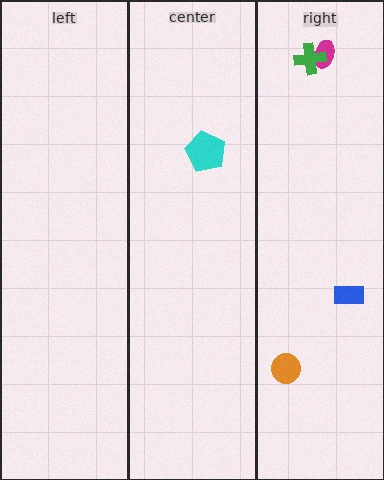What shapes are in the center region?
The cyan pentagon.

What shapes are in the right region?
The magenta ellipse, the orange circle, the green cross, the blue rectangle.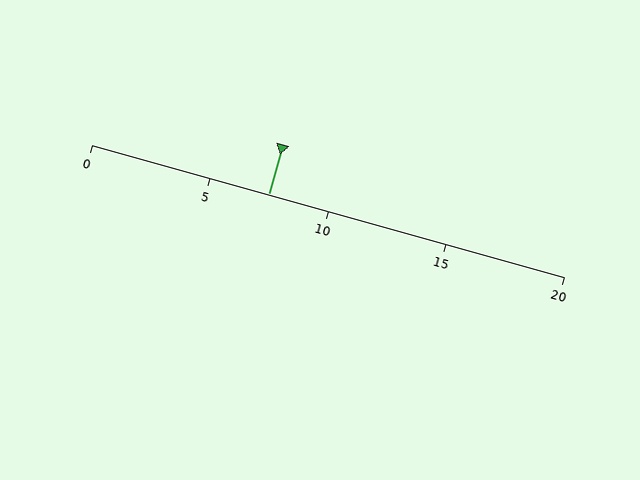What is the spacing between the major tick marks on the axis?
The major ticks are spaced 5 apart.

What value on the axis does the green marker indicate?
The marker indicates approximately 7.5.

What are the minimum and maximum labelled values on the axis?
The axis runs from 0 to 20.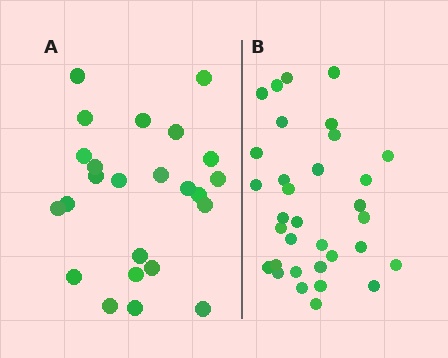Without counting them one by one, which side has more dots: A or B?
Region B (the right region) has more dots.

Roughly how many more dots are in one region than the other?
Region B has roughly 8 or so more dots than region A.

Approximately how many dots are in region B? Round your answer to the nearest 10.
About 30 dots. (The exact count is 33, which rounds to 30.)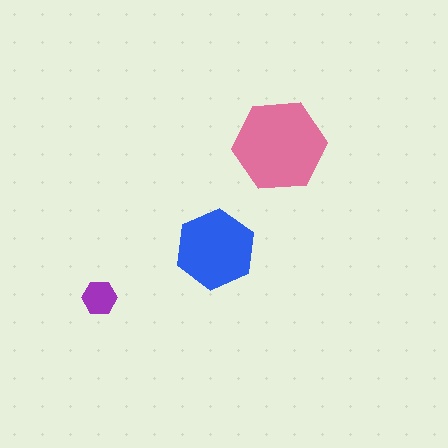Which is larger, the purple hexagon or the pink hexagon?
The pink one.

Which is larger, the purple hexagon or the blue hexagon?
The blue one.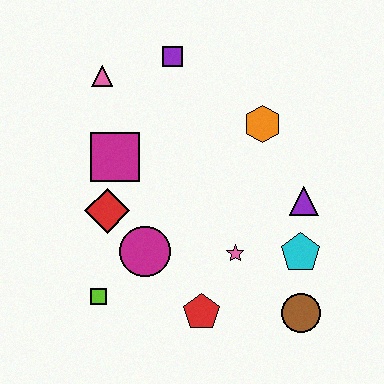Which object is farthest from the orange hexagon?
The lime square is farthest from the orange hexagon.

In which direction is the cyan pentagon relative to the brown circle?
The cyan pentagon is above the brown circle.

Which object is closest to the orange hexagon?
The purple triangle is closest to the orange hexagon.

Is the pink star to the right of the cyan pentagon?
No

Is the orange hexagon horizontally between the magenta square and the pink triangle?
No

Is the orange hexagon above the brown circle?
Yes